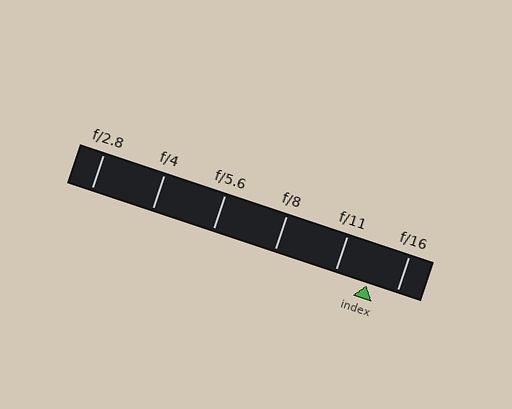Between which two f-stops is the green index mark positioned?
The index mark is between f/11 and f/16.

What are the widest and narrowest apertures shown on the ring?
The widest aperture shown is f/2.8 and the narrowest is f/16.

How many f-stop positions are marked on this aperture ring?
There are 6 f-stop positions marked.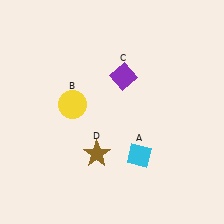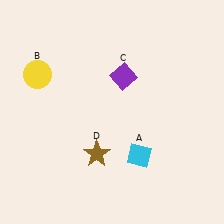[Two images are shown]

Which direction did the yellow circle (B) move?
The yellow circle (B) moved left.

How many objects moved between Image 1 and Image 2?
1 object moved between the two images.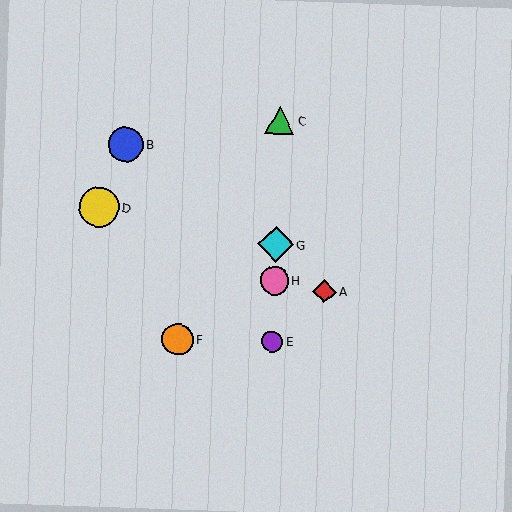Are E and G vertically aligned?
Yes, both are at x≈272.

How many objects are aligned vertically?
4 objects (C, E, G, H) are aligned vertically.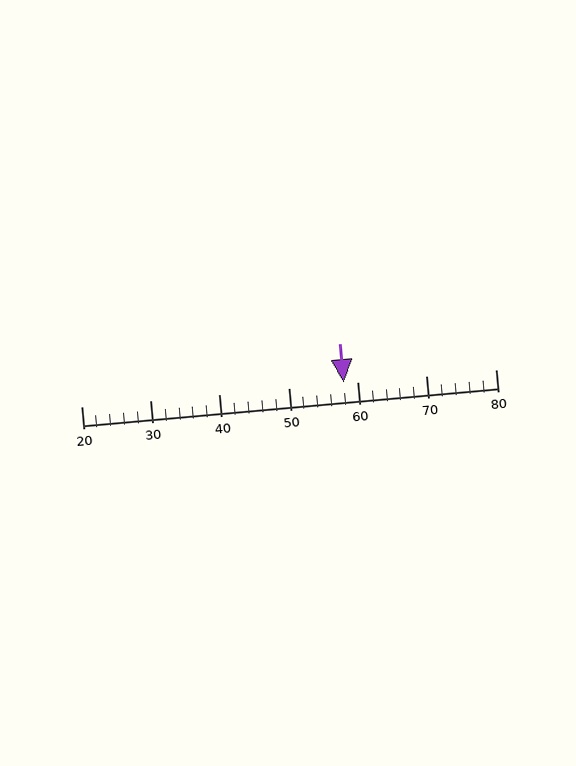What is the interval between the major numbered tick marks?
The major tick marks are spaced 10 units apart.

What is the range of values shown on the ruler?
The ruler shows values from 20 to 80.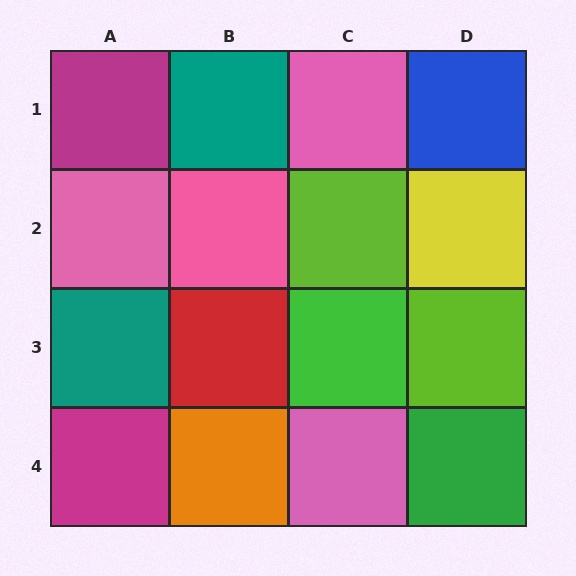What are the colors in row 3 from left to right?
Teal, red, green, lime.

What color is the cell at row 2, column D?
Yellow.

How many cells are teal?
2 cells are teal.